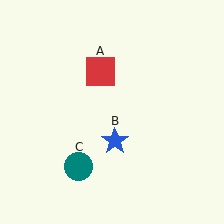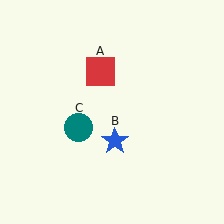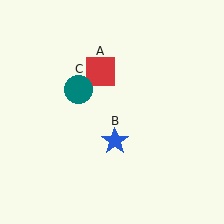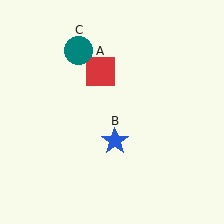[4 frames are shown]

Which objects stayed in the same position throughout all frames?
Red square (object A) and blue star (object B) remained stationary.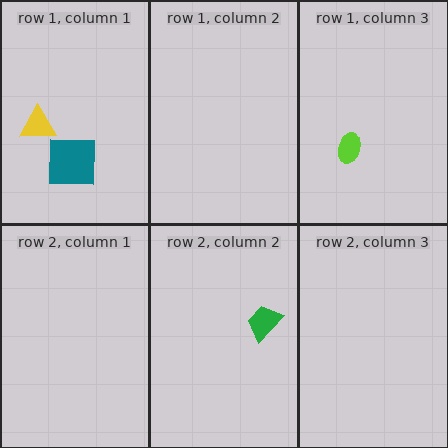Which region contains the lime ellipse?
The row 1, column 3 region.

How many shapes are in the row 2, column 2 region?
1.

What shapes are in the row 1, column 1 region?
The teal square, the yellow triangle.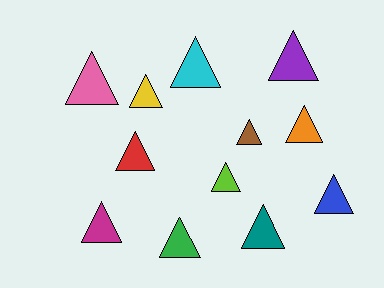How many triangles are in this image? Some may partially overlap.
There are 12 triangles.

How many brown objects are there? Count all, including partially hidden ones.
There is 1 brown object.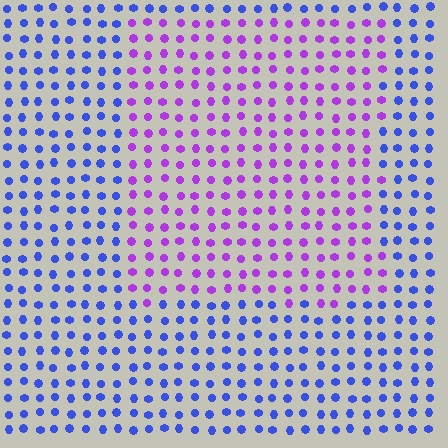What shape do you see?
I see a rectangle.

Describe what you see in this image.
The image is filled with small blue elements in a uniform arrangement. A rectangle-shaped region is visible where the elements are tinted to a slightly different hue, forming a subtle color boundary.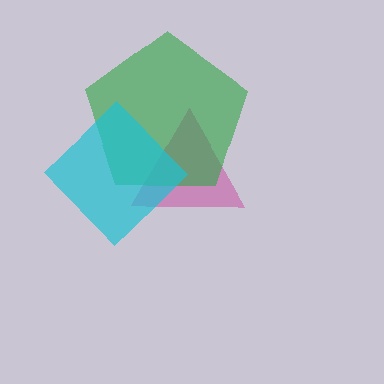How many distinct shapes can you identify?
There are 3 distinct shapes: a magenta triangle, a green pentagon, a cyan diamond.